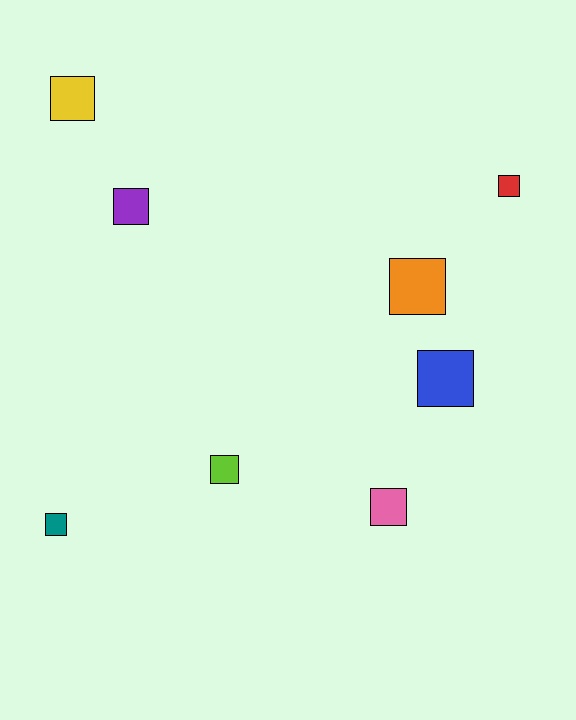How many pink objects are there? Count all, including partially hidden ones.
There is 1 pink object.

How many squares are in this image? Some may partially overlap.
There are 8 squares.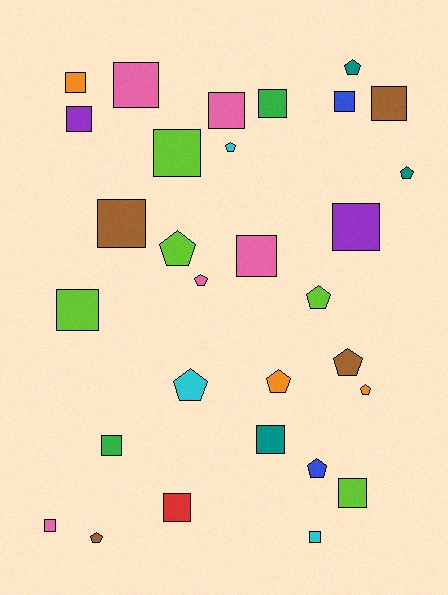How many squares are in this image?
There are 18 squares.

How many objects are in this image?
There are 30 objects.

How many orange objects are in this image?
There are 3 orange objects.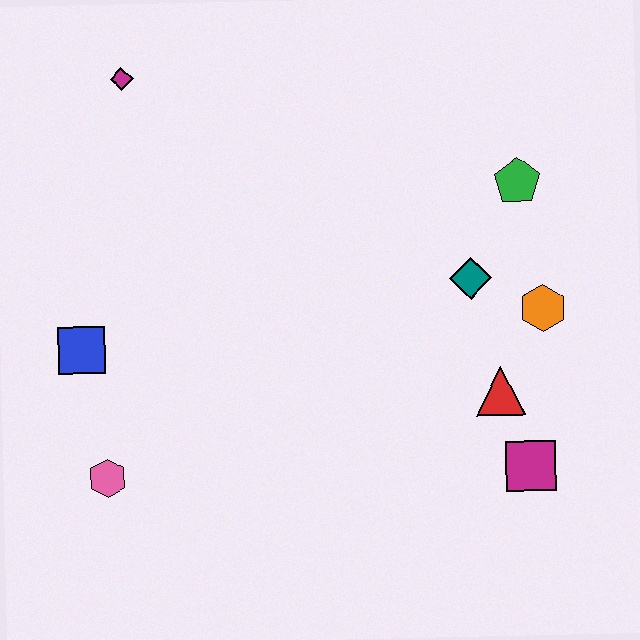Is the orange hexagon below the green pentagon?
Yes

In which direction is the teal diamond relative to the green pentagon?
The teal diamond is below the green pentagon.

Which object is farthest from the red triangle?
The magenta diamond is farthest from the red triangle.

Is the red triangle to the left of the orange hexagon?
Yes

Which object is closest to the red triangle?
The magenta square is closest to the red triangle.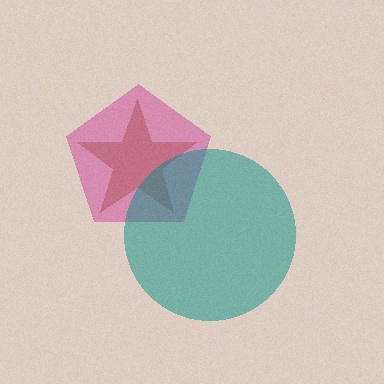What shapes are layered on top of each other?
The layered shapes are: a brown star, a magenta pentagon, a teal circle.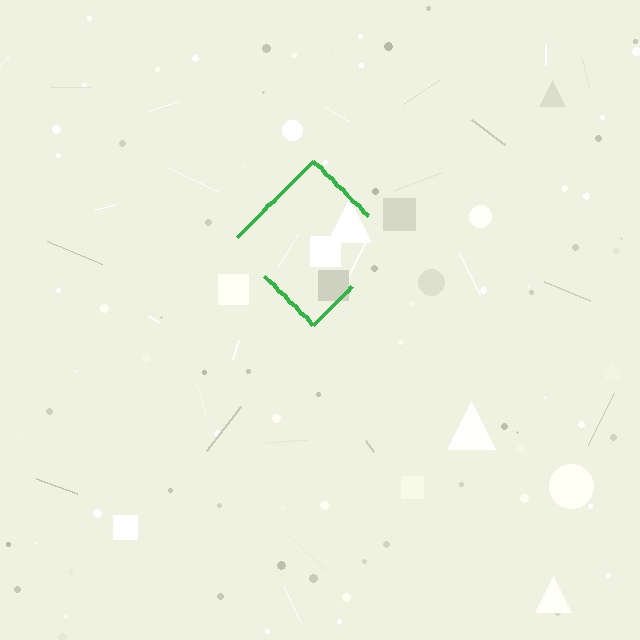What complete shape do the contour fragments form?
The contour fragments form a diamond.